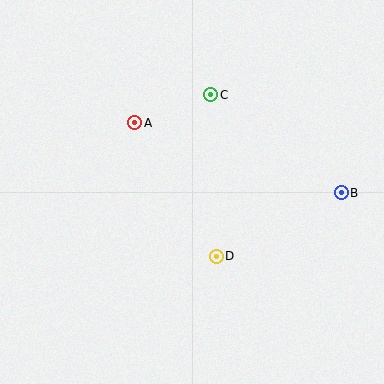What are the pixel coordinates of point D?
Point D is at (216, 256).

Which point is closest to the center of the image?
Point D at (216, 256) is closest to the center.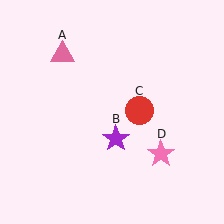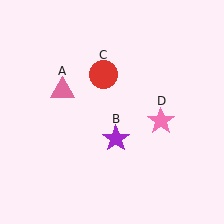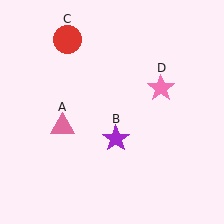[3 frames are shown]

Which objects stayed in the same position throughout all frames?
Purple star (object B) remained stationary.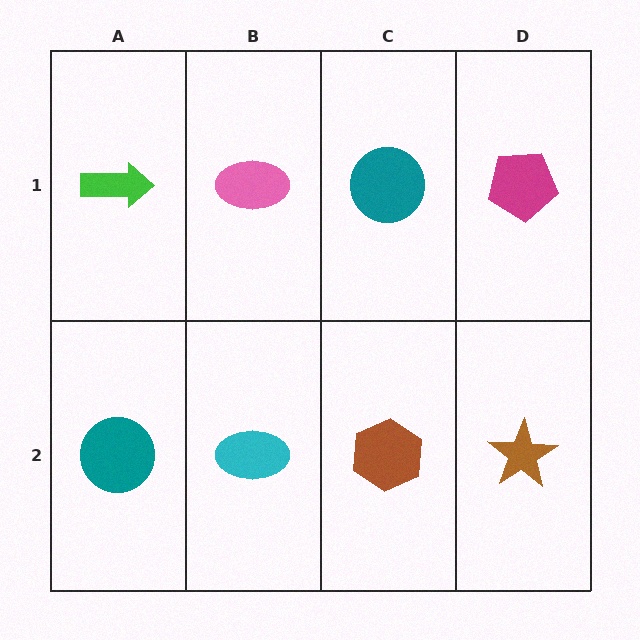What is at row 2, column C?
A brown hexagon.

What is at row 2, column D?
A brown star.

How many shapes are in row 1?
4 shapes.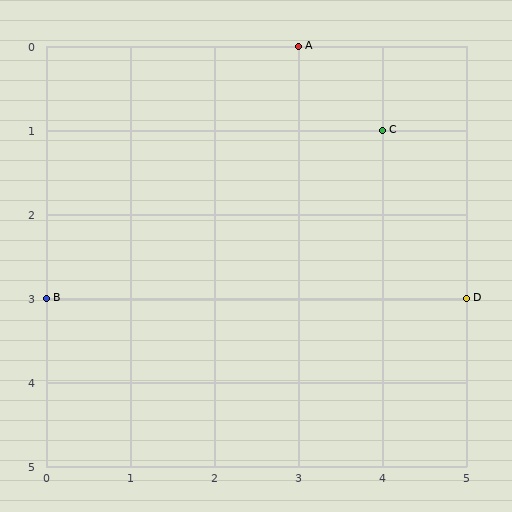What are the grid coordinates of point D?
Point D is at grid coordinates (5, 3).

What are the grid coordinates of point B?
Point B is at grid coordinates (0, 3).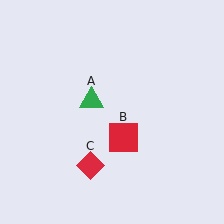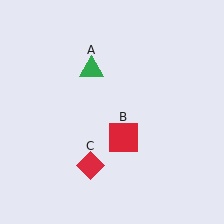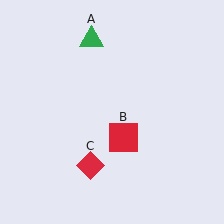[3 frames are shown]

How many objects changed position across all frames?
1 object changed position: green triangle (object A).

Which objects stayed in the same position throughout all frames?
Red square (object B) and red diamond (object C) remained stationary.